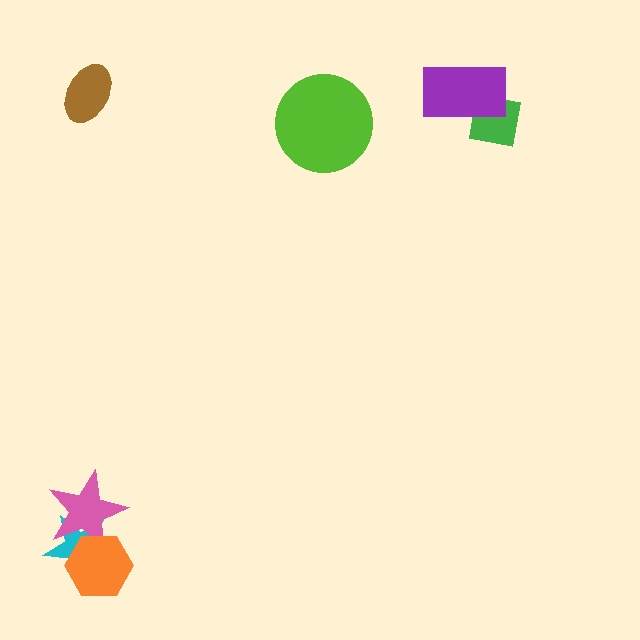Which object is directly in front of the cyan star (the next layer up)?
The pink star is directly in front of the cyan star.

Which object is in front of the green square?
The purple rectangle is in front of the green square.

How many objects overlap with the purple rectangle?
1 object overlaps with the purple rectangle.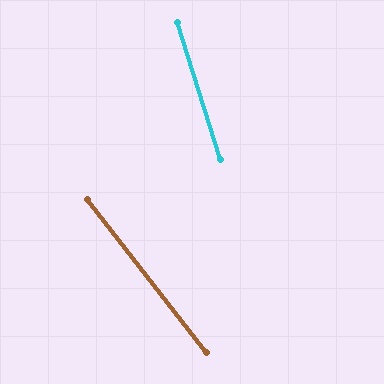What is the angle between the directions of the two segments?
Approximately 21 degrees.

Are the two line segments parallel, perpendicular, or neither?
Neither parallel nor perpendicular — they differ by about 21°.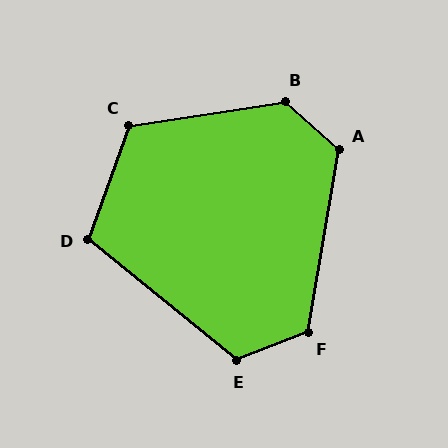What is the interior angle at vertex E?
Approximately 119 degrees (obtuse).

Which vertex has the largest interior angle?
B, at approximately 130 degrees.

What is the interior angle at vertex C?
Approximately 119 degrees (obtuse).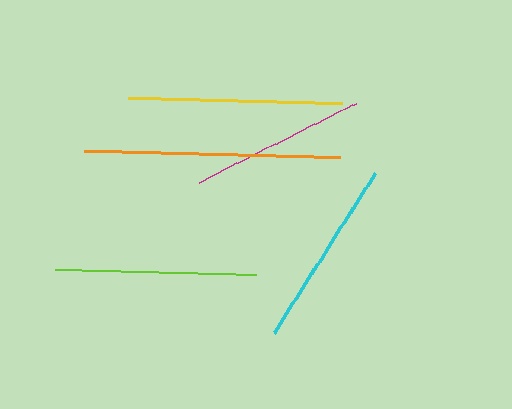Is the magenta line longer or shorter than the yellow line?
The yellow line is longer than the magenta line.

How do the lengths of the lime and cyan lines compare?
The lime and cyan lines are approximately the same length.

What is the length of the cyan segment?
The cyan segment is approximately 189 pixels long.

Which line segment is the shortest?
The magenta line is the shortest at approximately 176 pixels.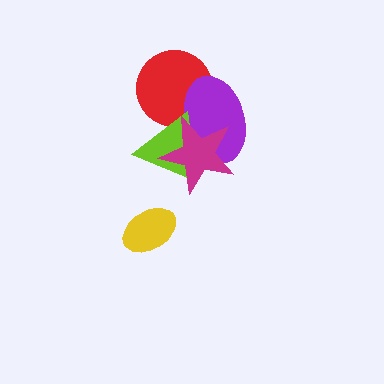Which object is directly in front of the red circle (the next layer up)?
The purple ellipse is directly in front of the red circle.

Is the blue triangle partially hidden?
Yes, it is partially covered by another shape.